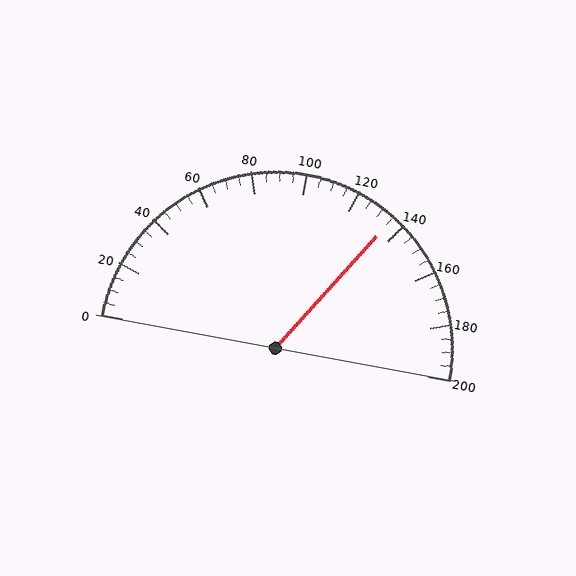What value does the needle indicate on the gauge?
The needle indicates approximately 135.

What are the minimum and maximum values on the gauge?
The gauge ranges from 0 to 200.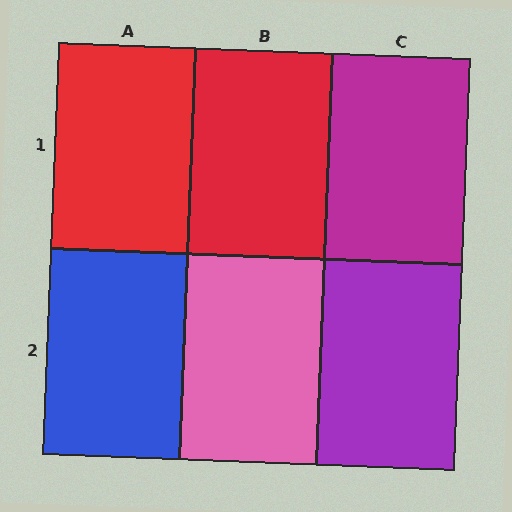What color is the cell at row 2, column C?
Purple.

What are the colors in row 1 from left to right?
Red, red, magenta.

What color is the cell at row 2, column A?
Blue.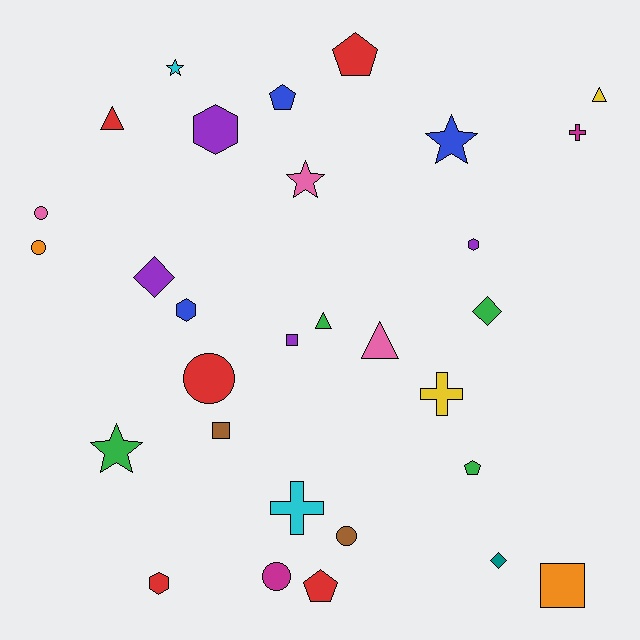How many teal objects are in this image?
There is 1 teal object.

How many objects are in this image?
There are 30 objects.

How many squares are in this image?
There are 3 squares.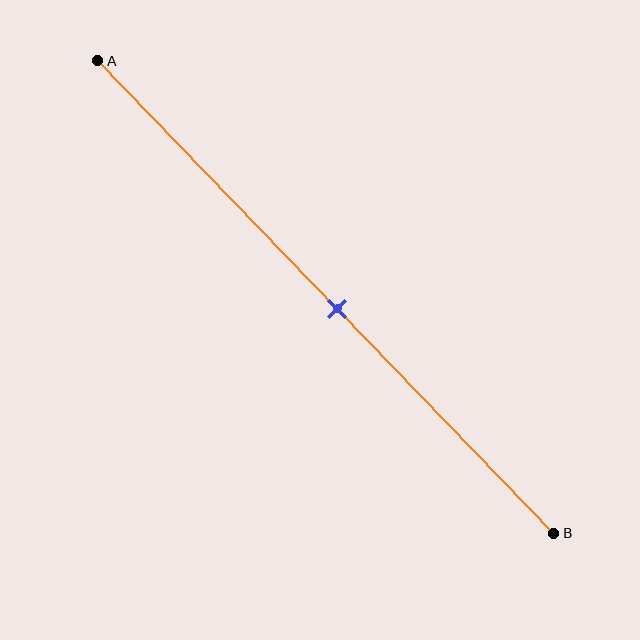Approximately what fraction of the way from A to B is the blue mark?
The blue mark is approximately 55% of the way from A to B.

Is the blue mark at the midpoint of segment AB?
Yes, the mark is approximately at the midpoint.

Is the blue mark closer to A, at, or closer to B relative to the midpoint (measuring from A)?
The blue mark is approximately at the midpoint of segment AB.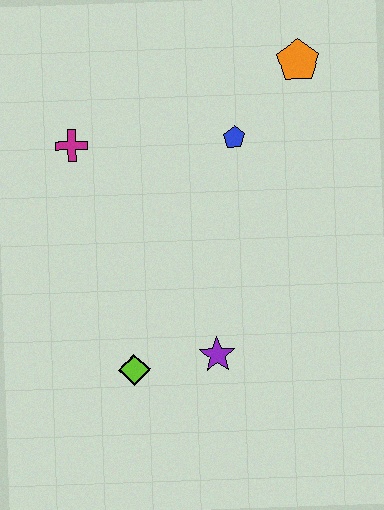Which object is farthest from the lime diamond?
The orange pentagon is farthest from the lime diamond.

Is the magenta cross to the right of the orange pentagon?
No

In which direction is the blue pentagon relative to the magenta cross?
The blue pentagon is to the right of the magenta cross.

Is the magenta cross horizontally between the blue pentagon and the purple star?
No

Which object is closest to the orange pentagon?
The blue pentagon is closest to the orange pentagon.